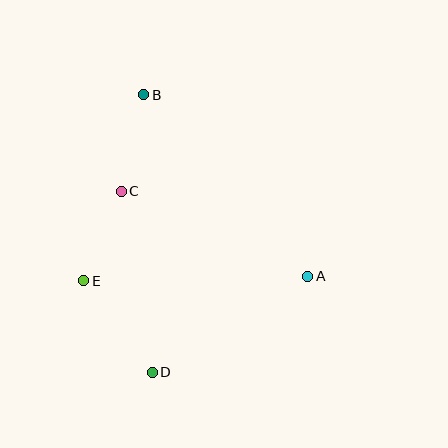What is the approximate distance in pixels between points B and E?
The distance between B and E is approximately 195 pixels.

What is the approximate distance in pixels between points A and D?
The distance between A and D is approximately 183 pixels.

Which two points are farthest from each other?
Points B and D are farthest from each other.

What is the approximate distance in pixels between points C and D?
The distance between C and D is approximately 184 pixels.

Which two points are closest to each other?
Points C and E are closest to each other.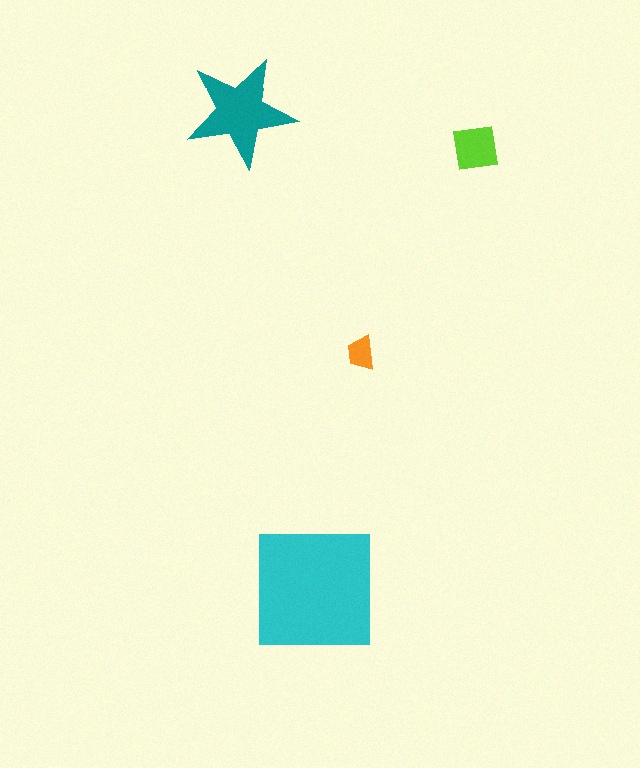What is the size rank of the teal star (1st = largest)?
2nd.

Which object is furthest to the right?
The lime square is rightmost.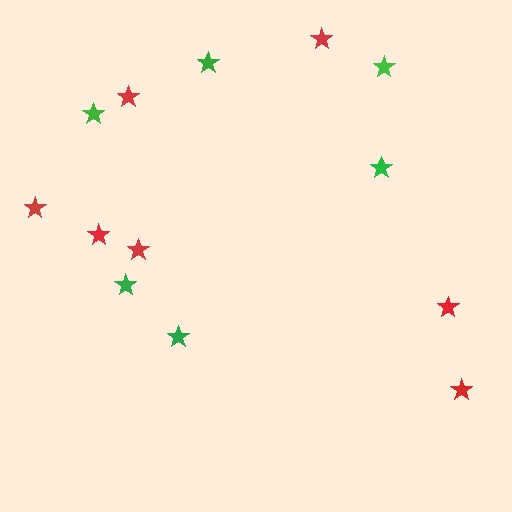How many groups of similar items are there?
There are 2 groups: one group of green stars (6) and one group of red stars (7).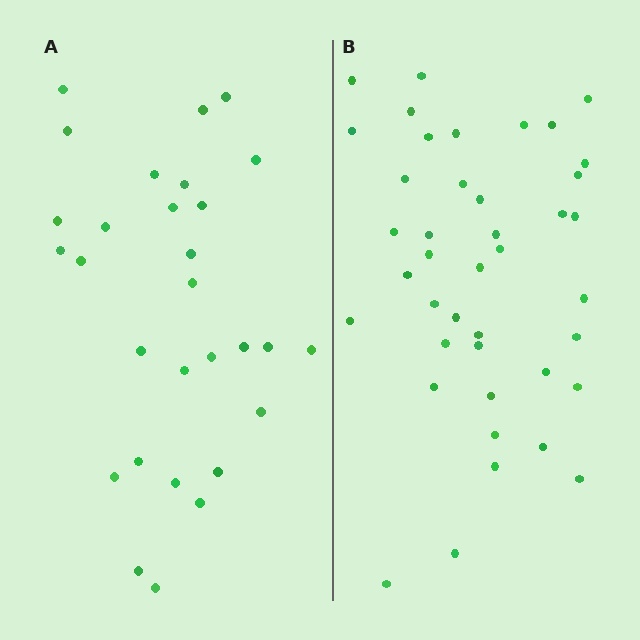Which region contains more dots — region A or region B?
Region B (the right region) has more dots.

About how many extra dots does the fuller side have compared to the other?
Region B has roughly 12 or so more dots than region A.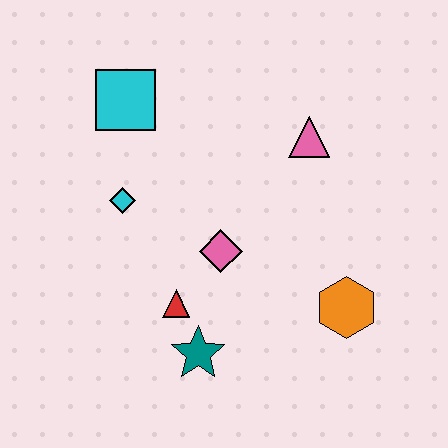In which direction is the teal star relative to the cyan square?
The teal star is below the cyan square.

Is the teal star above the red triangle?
No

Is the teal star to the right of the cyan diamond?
Yes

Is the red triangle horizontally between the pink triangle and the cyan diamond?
Yes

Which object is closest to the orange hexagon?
The pink diamond is closest to the orange hexagon.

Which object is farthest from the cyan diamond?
The orange hexagon is farthest from the cyan diamond.